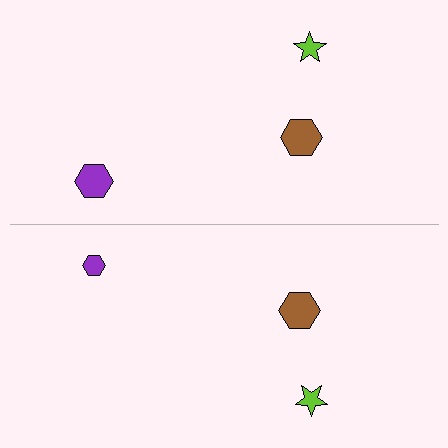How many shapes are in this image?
There are 6 shapes in this image.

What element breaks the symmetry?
The purple hexagon on the bottom side has a different size than its mirror counterpart.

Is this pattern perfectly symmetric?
No, the pattern is not perfectly symmetric. The purple hexagon on the bottom side has a different size than its mirror counterpart.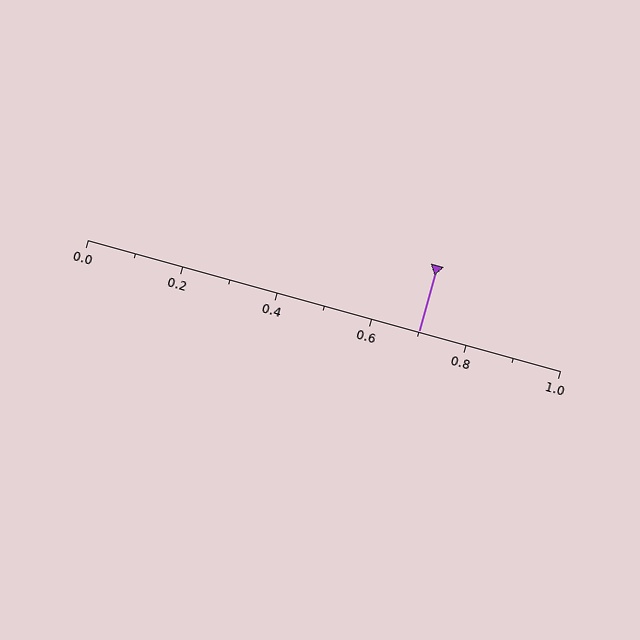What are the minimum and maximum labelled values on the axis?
The axis runs from 0.0 to 1.0.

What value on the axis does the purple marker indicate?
The marker indicates approximately 0.7.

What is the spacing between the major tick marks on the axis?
The major ticks are spaced 0.2 apart.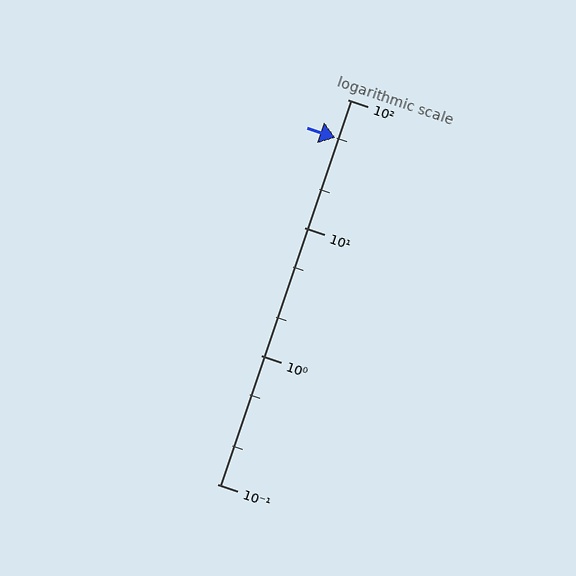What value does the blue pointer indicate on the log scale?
The pointer indicates approximately 50.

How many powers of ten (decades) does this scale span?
The scale spans 3 decades, from 0.1 to 100.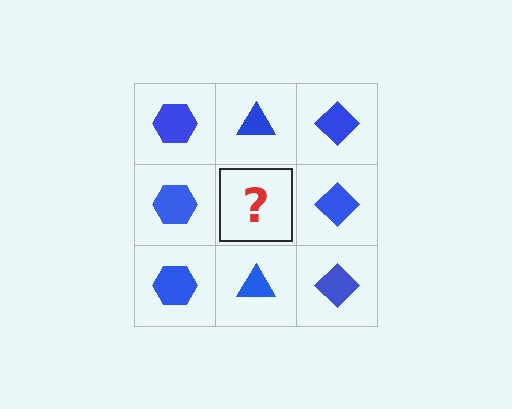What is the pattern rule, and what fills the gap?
The rule is that each column has a consistent shape. The gap should be filled with a blue triangle.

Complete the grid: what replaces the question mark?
The question mark should be replaced with a blue triangle.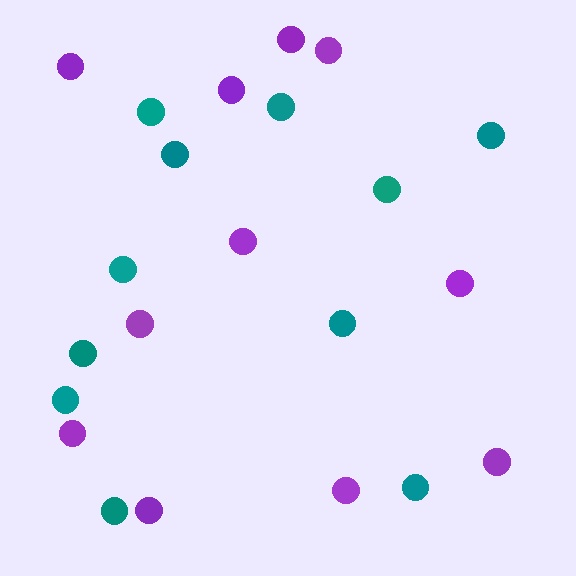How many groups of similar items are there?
There are 2 groups: one group of purple circles (11) and one group of teal circles (11).